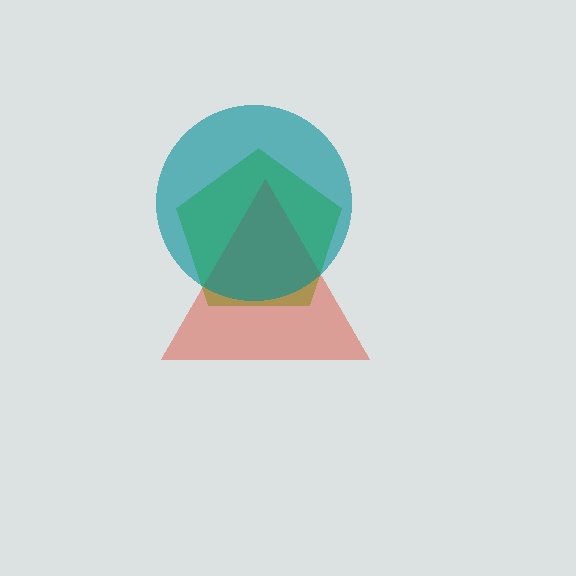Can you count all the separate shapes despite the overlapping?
Yes, there are 3 separate shapes.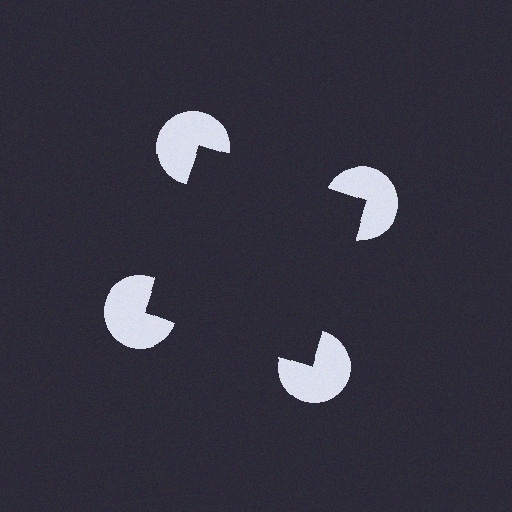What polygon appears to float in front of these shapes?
An illusory square — its edges are inferred from the aligned wedge cuts in the pac-man discs, not physically drawn.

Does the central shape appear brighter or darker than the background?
It typically appears slightly darker than the background, even though no actual brightness change is drawn.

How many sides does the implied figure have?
4 sides.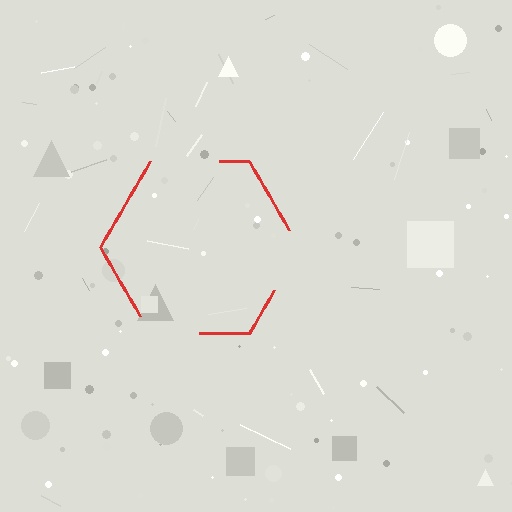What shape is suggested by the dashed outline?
The dashed outline suggests a hexagon.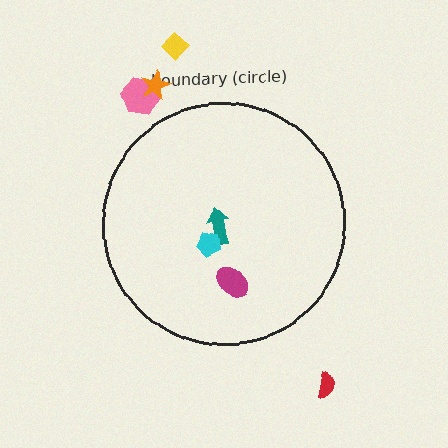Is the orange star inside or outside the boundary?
Outside.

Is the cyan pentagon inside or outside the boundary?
Inside.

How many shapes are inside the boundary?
3 inside, 4 outside.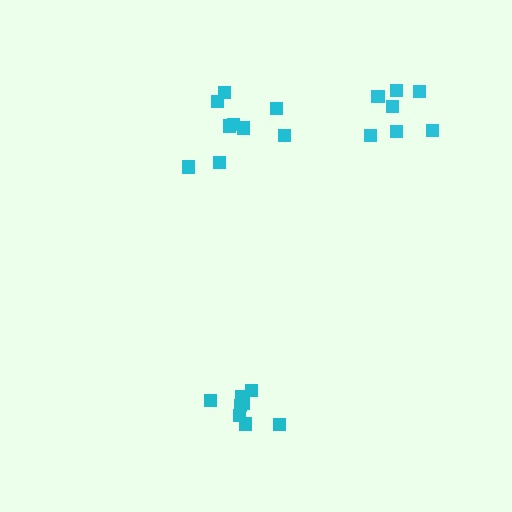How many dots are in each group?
Group 1: 8 dots, Group 2: 9 dots, Group 3: 7 dots (24 total).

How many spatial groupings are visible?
There are 3 spatial groupings.